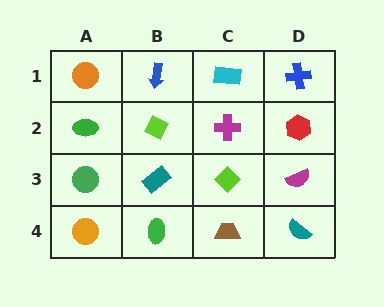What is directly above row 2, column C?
A cyan rectangle.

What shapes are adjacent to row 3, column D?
A red hexagon (row 2, column D), a teal semicircle (row 4, column D), a lime diamond (row 3, column C).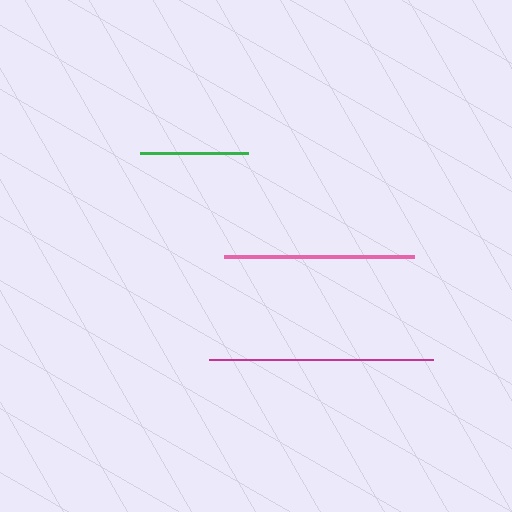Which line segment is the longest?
The magenta line is the longest at approximately 224 pixels.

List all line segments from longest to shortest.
From longest to shortest: magenta, pink, green.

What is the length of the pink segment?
The pink segment is approximately 190 pixels long.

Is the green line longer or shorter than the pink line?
The pink line is longer than the green line.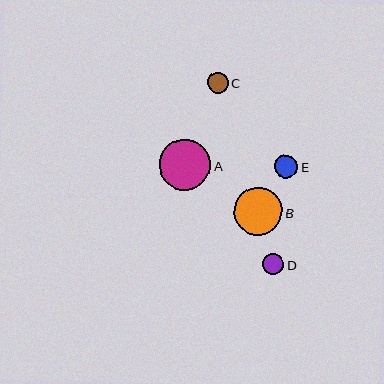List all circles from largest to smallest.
From largest to smallest: A, B, E, D, C.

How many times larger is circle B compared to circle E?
Circle B is approximately 2.0 times the size of circle E.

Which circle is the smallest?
Circle C is the smallest with a size of approximately 21 pixels.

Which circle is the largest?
Circle A is the largest with a size of approximately 51 pixels.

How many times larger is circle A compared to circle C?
Circle A is approximately 2.4 times the size of circle C.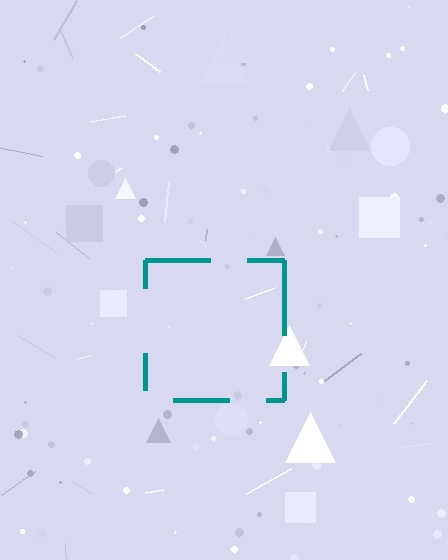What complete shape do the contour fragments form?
The contour fragments form a square.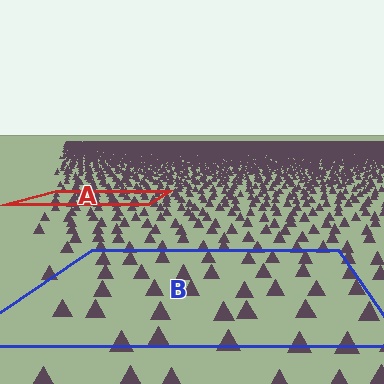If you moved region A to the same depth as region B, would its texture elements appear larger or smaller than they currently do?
They would appear larger. At a closer depth, the same texture elements are projected at a bigger on-screen size.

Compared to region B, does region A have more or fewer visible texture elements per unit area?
Region A has more texture elements per unit area — they are packed more densely because it is farther away.